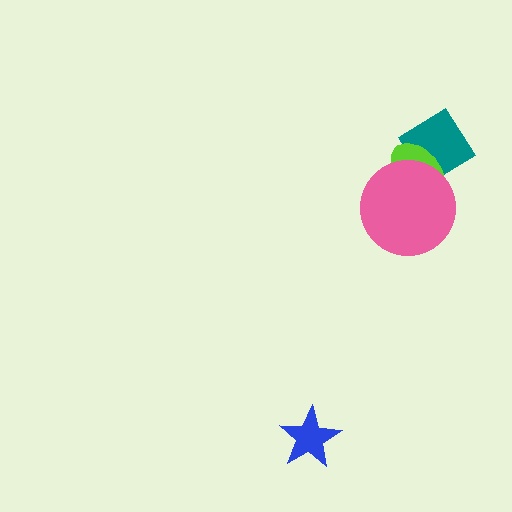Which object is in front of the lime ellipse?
The pink circle is in front of the lime ellipse.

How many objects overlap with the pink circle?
2 objects overlap with the pink circle.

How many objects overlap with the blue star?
0 objects overlap with the blue star.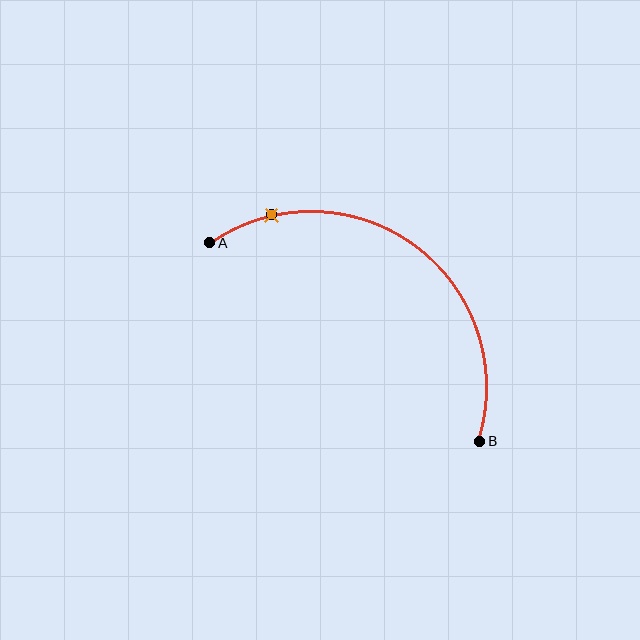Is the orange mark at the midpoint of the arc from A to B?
No. The orange mark lies on the arc but is closer to endpoint A. The arc midpoint would be at the point on the curve equidistant along the arc from both A and B.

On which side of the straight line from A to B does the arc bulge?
The arc bulges above and to the right of the straight line connecting A and B.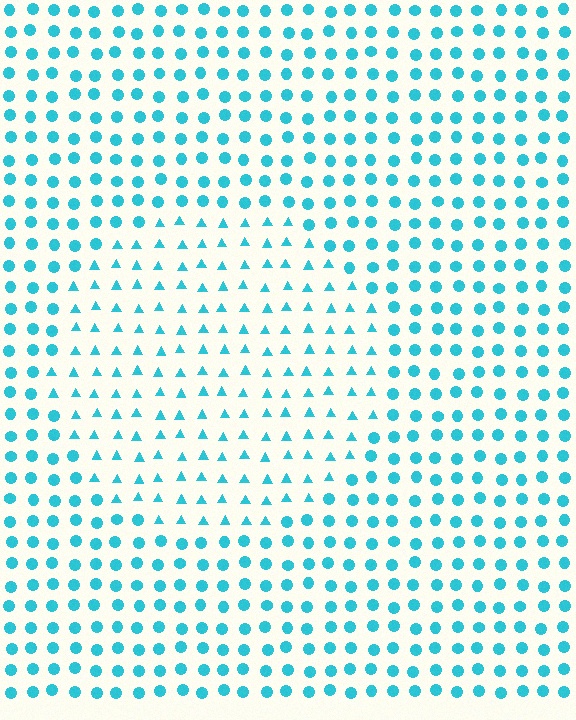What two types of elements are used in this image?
The image uses triangles inside the circle region and circles outside it.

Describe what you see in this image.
The image is filled with small cyan elements arranged in a uniform grid. A circle-shaped region contains triangles, while the surrounding area contains circles. The boundary is defined purely by the change in element shape.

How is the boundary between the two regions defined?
The boundary is defined by a change in element shape: triangles inside vs. circles outside. All elements share the same color and spacing.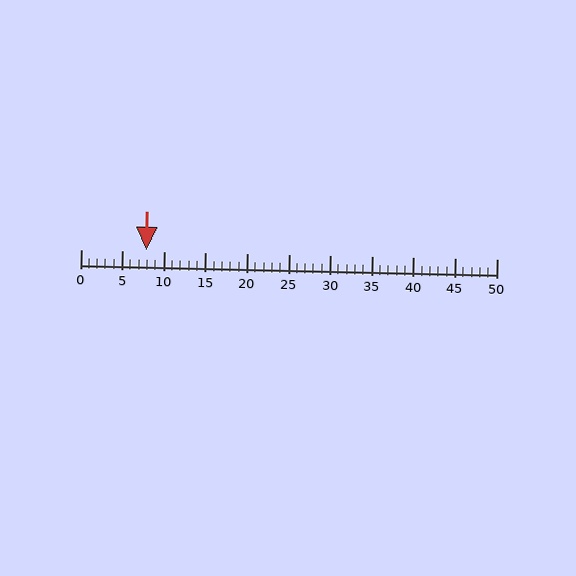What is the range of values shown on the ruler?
The ruler shows values from 0 to 50.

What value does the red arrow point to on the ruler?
The red arrow points to approximately 8.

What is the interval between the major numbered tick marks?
The major tick marks are spaced 5 units apart.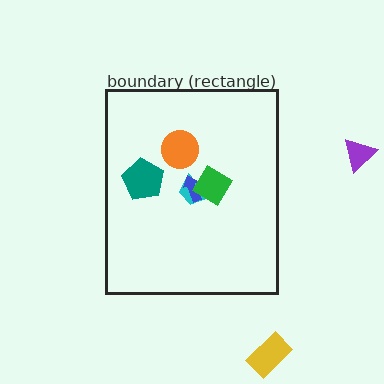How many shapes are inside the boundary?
5 inside, 2 outside.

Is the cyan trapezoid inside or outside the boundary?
Inside.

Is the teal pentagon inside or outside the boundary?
Inside.